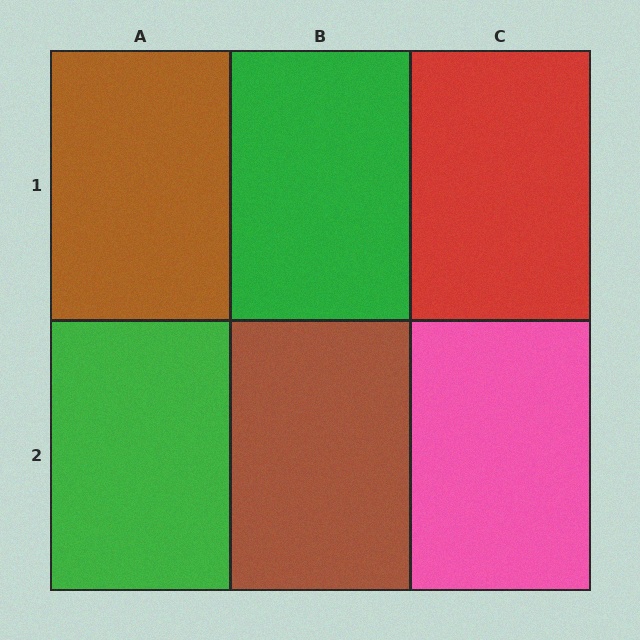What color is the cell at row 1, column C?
Red.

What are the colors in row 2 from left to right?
Green, brown, pink.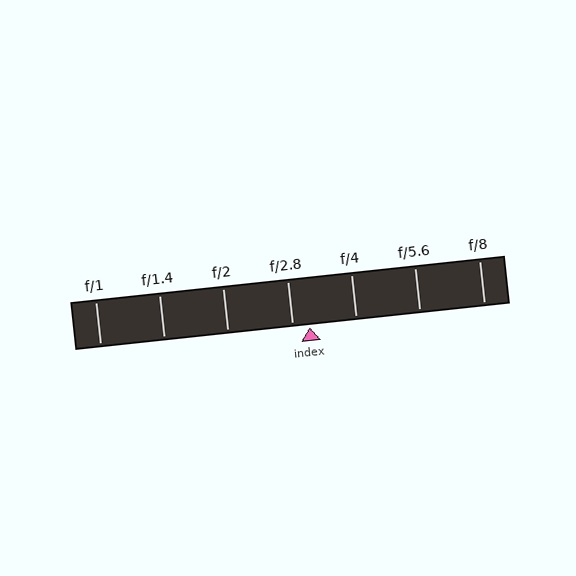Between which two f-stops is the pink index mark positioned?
The index mark is between f/2.8 and f/4.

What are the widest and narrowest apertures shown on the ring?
The widest aperture shown is f/1 and the narrowest is f/8.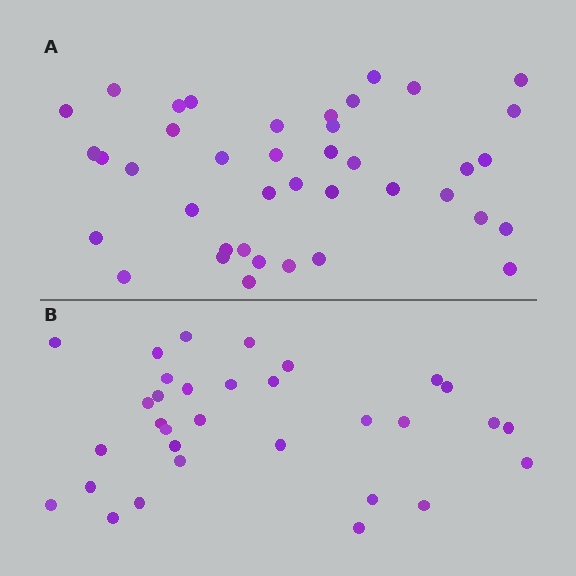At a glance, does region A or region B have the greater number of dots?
Region A (the top region) has more dots.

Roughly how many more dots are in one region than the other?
Region A has roughly 8 or so more dots than region B.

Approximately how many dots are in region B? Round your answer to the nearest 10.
About 30 dots. (The exact count is 32, which rounds to 30.)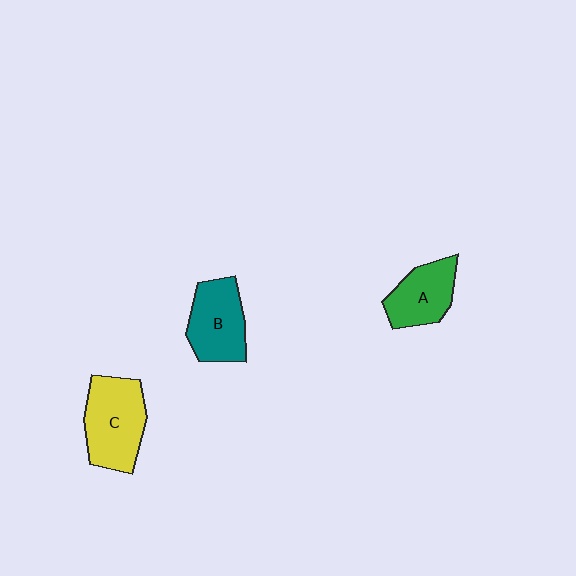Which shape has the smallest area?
Shape A (green).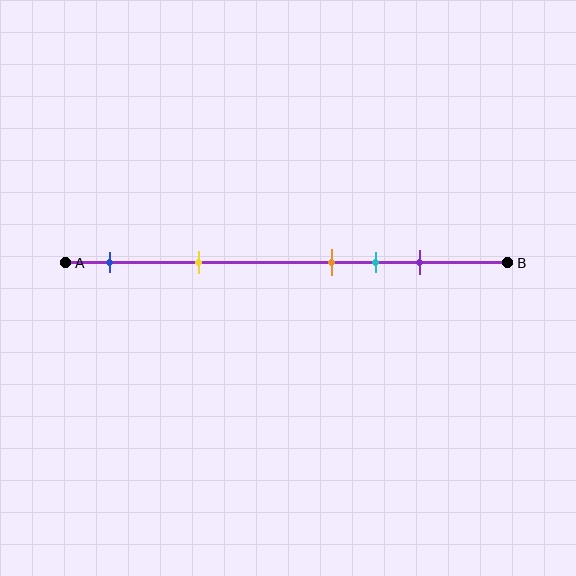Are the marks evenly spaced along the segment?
No, the marks are not evenly spaced.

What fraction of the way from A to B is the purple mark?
The purple mark is approximately 80% (0.8) of the way from A to B.